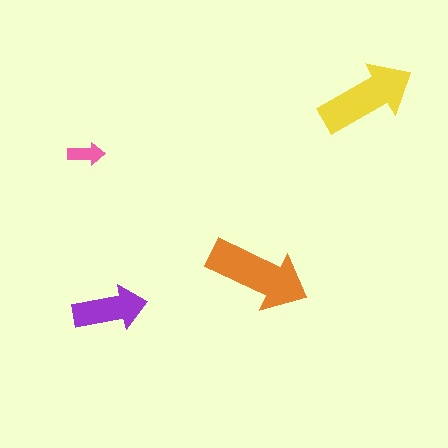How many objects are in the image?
There are 4 objects in the image.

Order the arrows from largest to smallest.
the orange one, the yellow one, the purple one, the pink one.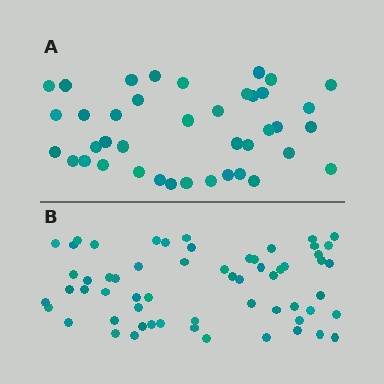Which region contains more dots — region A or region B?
Region B (the bottom region) has more dots.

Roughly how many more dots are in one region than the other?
Region B has approximately 20 more dots than region A.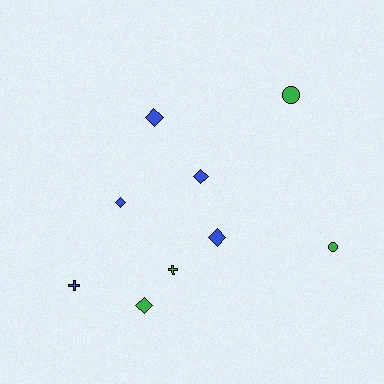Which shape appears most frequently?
Diamond, with 5 objects.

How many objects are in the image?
There are 9 objects.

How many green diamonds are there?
There is 1 green diamond.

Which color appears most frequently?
Blue, with 5 objects.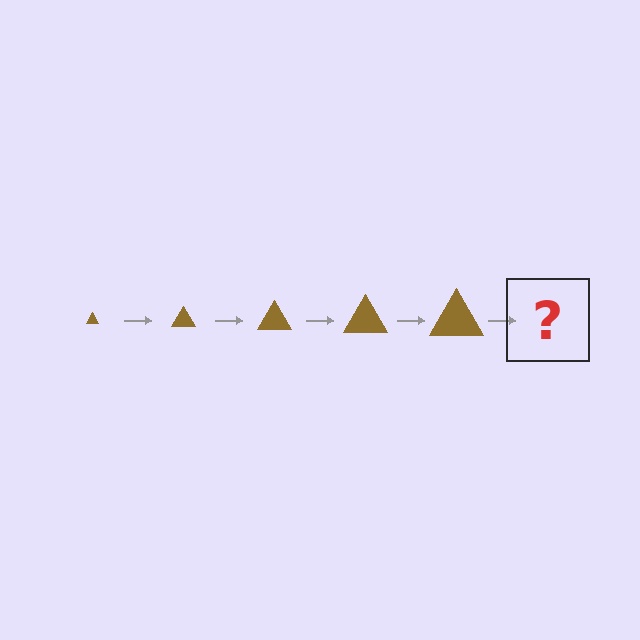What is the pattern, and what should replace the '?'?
The pattern is that the triangle gets progressively larger each step. The '?' should be a brown triangle, larger than the previous one.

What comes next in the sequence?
The next element should be a brown triangle, larger than the previous one.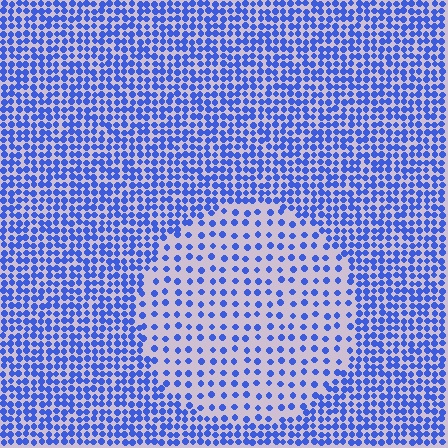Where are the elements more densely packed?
The elements are more densely packed outside the circle boundary.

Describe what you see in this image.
The image contains small blue elements arranged at two different densities. A circle-shaped region is visible where the elements are less densely packed than the surrounding area.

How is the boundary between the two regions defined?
The boundary is defined by a change in element density (approximately 2.3x ratio). All elements are the same color, size, and shape.